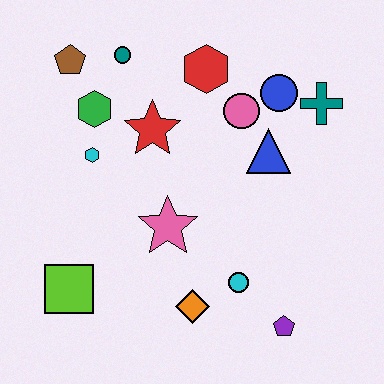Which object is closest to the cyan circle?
The orange diamond is closest to the cyan circle.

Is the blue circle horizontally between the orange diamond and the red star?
No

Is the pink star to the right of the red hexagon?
No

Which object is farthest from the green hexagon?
The purple pentagon is farthest from the green hexagon.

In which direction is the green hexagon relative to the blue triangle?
The green hexagon is to the left of the blue triangle.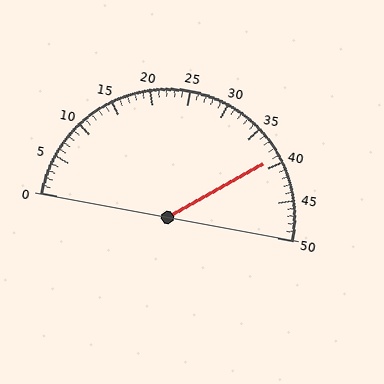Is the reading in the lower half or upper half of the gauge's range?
The reading is in the upper half of the range (0 to 50).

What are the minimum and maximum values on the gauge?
The gauge ranges from 0 to 50.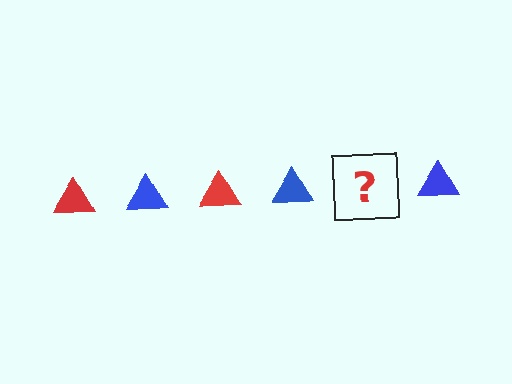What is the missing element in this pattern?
The missing element is a red triangle.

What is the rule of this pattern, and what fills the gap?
The rule is that the pattern cycles through red, blue triangles. The gap should be filled with a red triangle.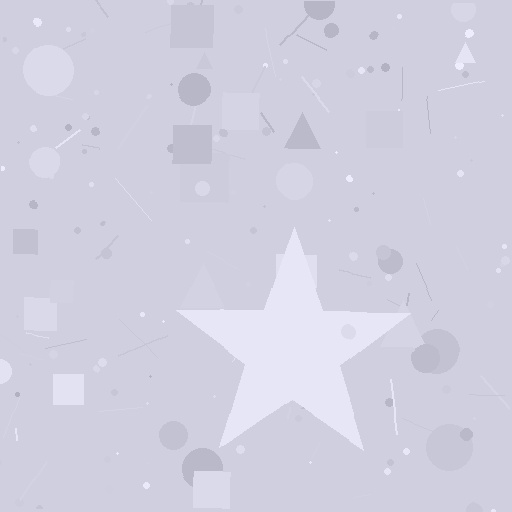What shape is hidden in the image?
A star is hidden in the image.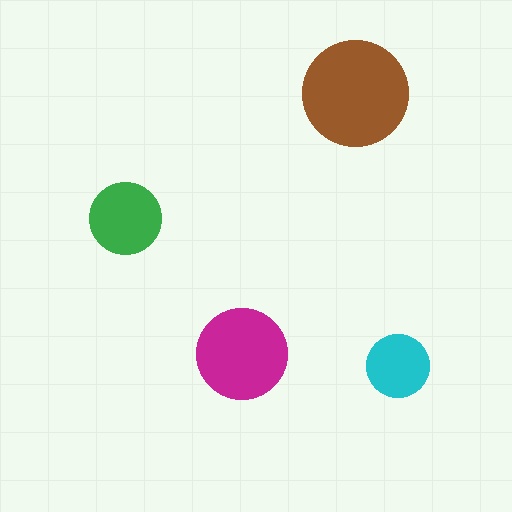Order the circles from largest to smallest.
the brown one, the magenta one, the green one, the cyan one.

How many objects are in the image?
There are 4 objects in the image.